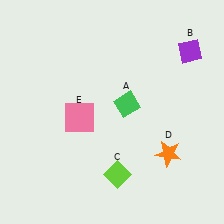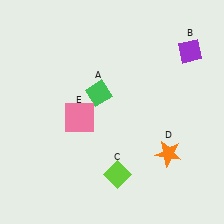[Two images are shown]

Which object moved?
The green diamond (A) moved left.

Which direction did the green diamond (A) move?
The green diamond (A) moved left.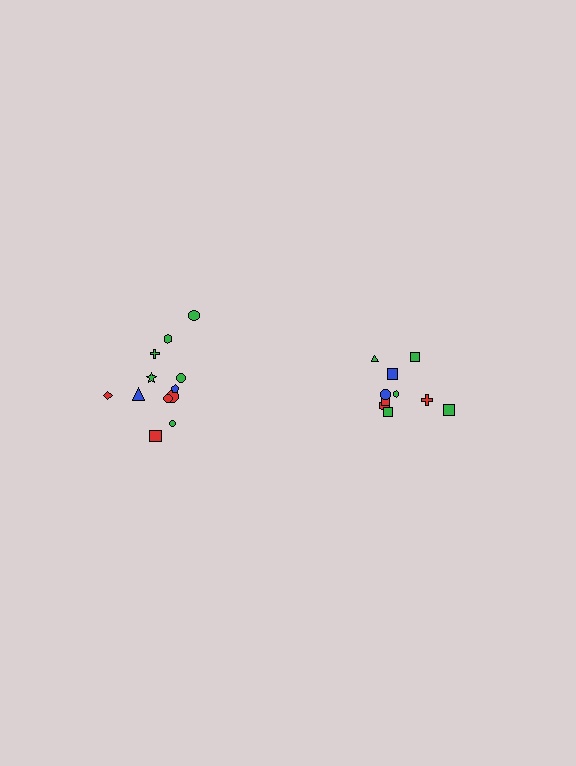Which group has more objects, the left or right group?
The left group.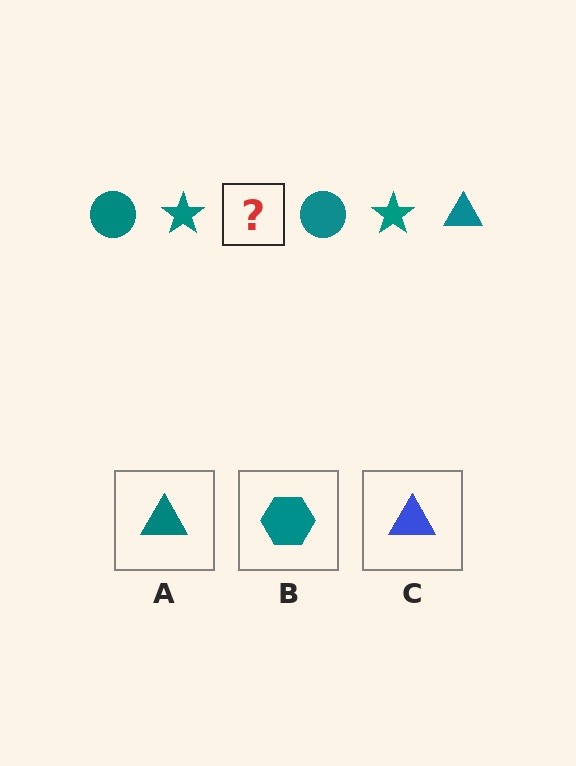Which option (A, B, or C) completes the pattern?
A.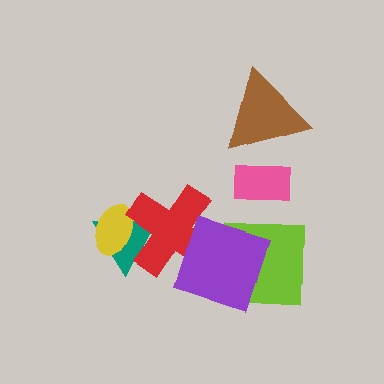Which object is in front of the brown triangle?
The pink rectangle is in front of the brown triangle.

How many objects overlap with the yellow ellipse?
2 objects overlap with the yellow ellipse.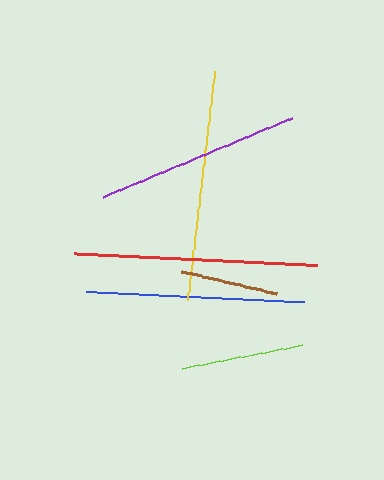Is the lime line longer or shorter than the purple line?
The purple line is longer than the lime line.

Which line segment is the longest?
The red line is the longest at approximately 243 pixels.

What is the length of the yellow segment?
The yellow segment is approximately 230 pixels long.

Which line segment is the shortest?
The brown line is the shortest at approximately 97 pixels.